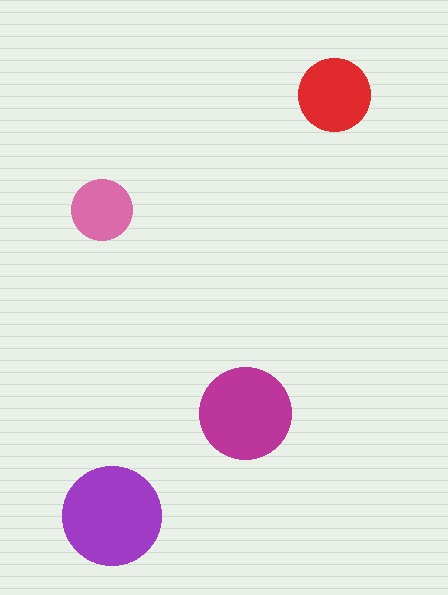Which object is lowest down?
The purple circle is bottommost.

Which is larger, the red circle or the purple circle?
The purple one.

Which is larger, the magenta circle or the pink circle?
The magenta one.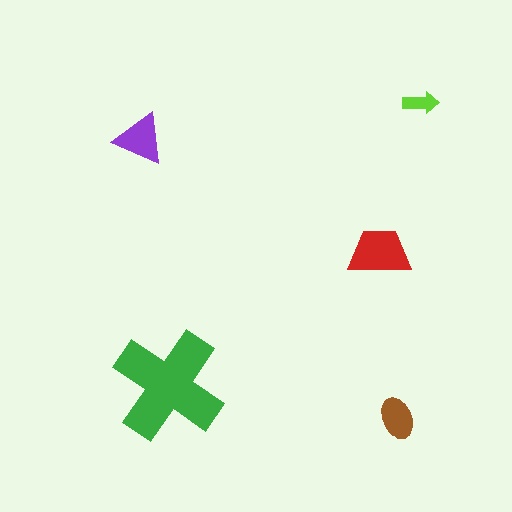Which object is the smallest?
The lime arrow.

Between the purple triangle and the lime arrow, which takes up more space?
The purple triangle.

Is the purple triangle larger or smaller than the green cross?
Smaller.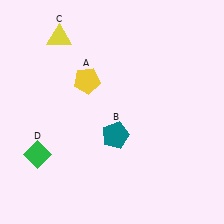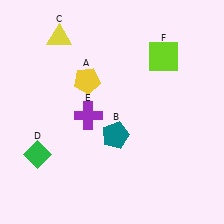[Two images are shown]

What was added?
A purple cross (E), a lime square (F) were added in Image 2.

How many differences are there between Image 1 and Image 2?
There are 2 differences between the two images.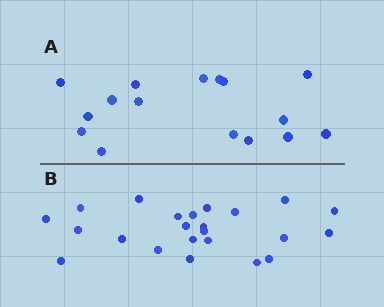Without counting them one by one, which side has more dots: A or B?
Region B (the bottom region) has more dots.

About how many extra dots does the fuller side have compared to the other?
Region B has roughly 8 or so more dots than region A.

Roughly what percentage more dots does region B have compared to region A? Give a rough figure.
About 45% more.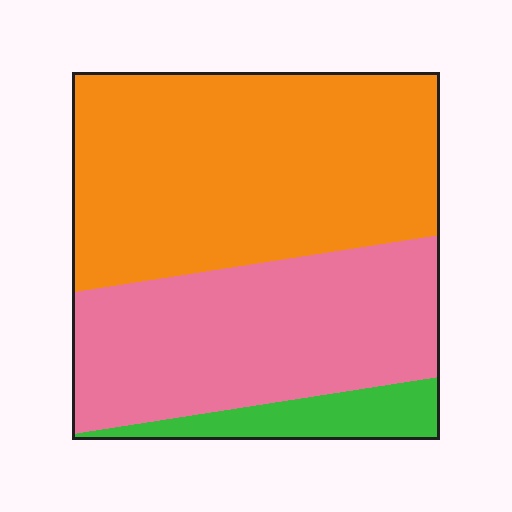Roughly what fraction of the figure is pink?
Pink covers about 40% of the figure.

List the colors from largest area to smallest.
From largest to smallest: orange, pink, green.